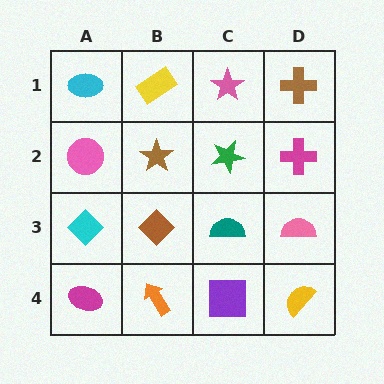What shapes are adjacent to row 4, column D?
A pink semicircle (row 3, column D), a purple square (row 4, column C).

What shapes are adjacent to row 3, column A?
A pink circle (row 2, column A), a magenta ellipse (row 4, column A), a brown diamond (row 3, column B).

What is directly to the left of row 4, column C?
An orange arrow.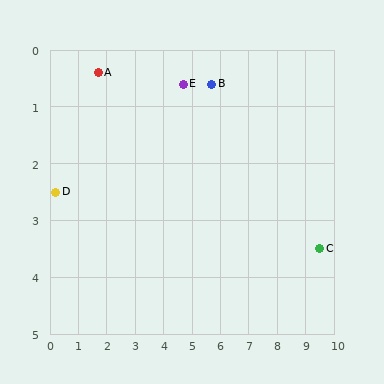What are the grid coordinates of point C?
Point C is at approximately (9.5, 3.5).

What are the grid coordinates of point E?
Point E is at approximately (4.7, 0.6).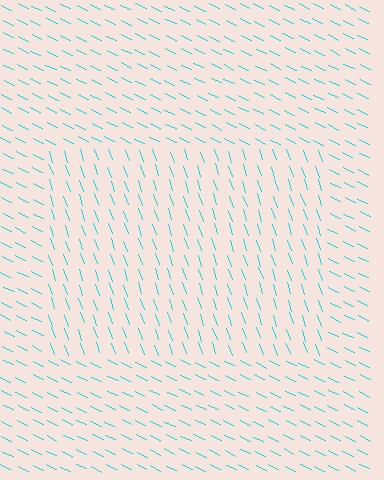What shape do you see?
I see a rectangle.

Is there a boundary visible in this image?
Yes, there is a texture boundary formed by a change in line orientation.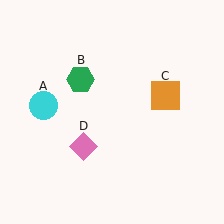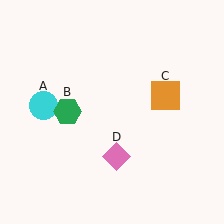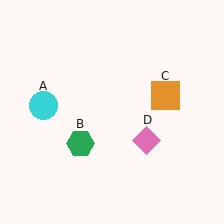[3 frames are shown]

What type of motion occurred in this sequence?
The green hexagon (object B), pink diamond (object D) rotated counterclockwise around the center of the scene.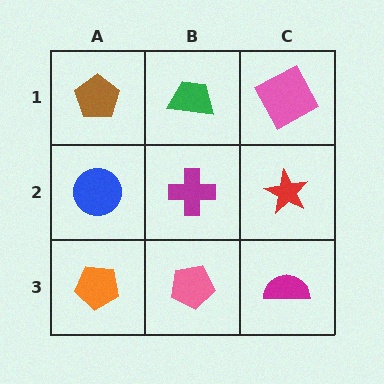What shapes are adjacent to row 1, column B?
A magenta cross (row 2, column B), a brown pentagon (row 1, column A), a pink square (row 1, column C).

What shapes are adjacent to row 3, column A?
A blue circle (row 2, column A), a pink pentagon (row 3, column B).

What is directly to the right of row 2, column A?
A magenta cross.